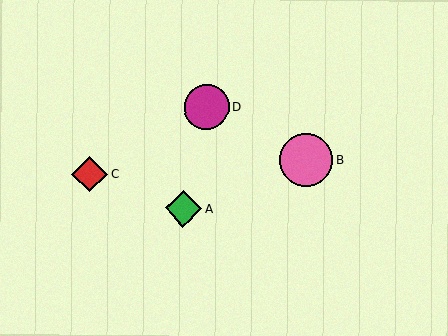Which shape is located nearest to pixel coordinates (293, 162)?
The pink circle (labeled B) at (306, 160) is nearest to that location.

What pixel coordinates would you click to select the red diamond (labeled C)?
Click at (90, 174) to select the red diamond C.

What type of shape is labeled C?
Shape C is a red diamond.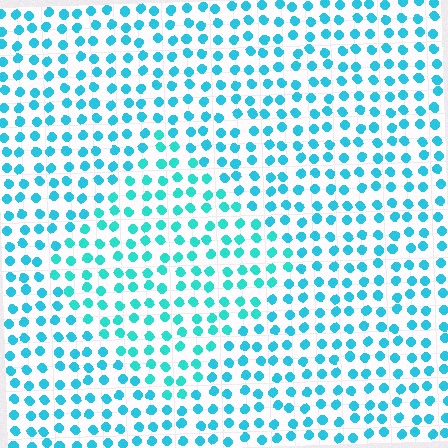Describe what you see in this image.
The image is filled with small cyan elements in a uniform arrangement. A diamond-shaped region is visible where the elements are tinted to a slightly different hue, forming a subtle color boundary.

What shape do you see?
I see a diamond.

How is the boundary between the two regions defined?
The boundary is defined purely by a slight shift in hue (about 16 degrees). Spacing, size, and orientation are identical on both sides.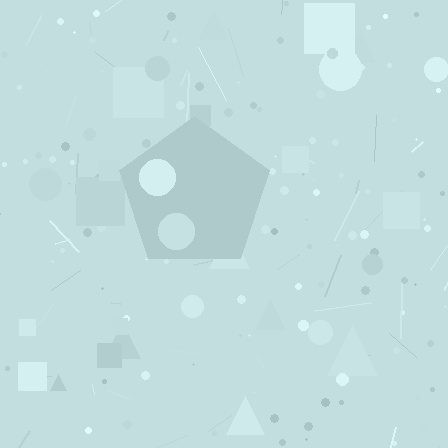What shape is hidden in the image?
A pentagon is hidden in the image.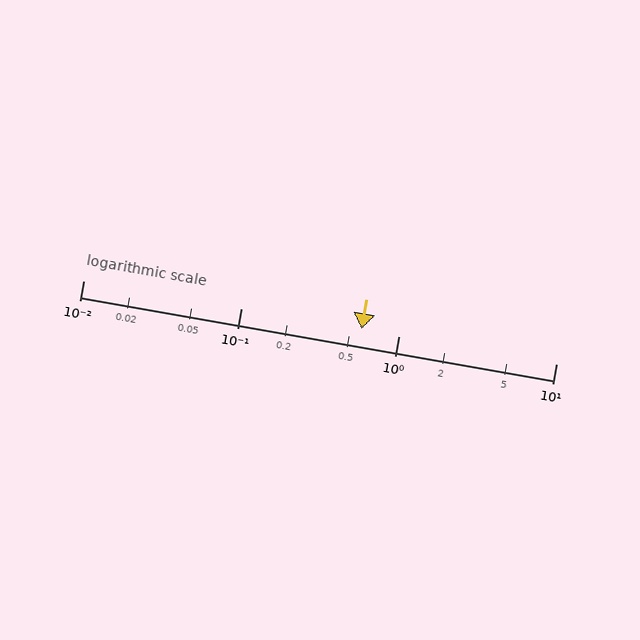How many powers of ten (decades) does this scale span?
The scale spans 3 decades, from 0.01 to 10.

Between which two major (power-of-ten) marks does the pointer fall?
The pointer is between 0.1 and 1.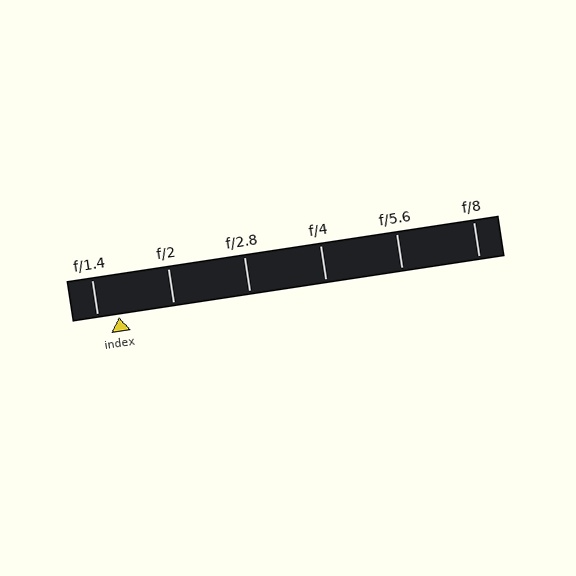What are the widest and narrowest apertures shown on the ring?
The widest aperture shown is f/1.4 and the narrowest is f/8.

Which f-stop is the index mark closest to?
The index mark is closest to f/1.4.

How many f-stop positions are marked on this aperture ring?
There are 6 f-stop positions marked.